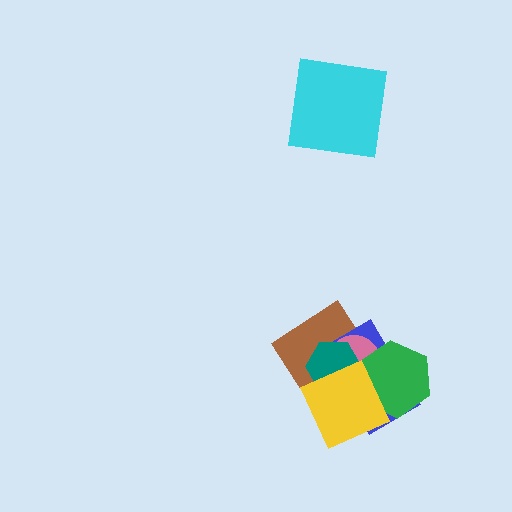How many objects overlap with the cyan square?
0 objects overlap with the cyan square.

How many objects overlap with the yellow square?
5 objects overlap with the yellow square.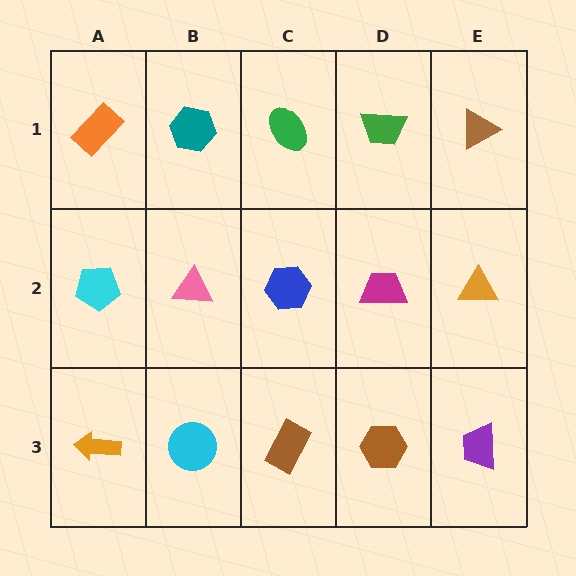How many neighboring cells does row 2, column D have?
4.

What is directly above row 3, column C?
A blue hexagon.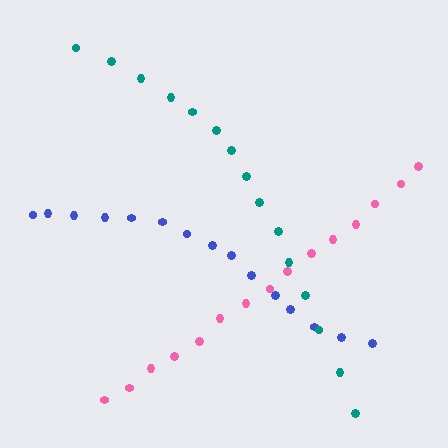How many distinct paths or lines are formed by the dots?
There are 3 distinct paths.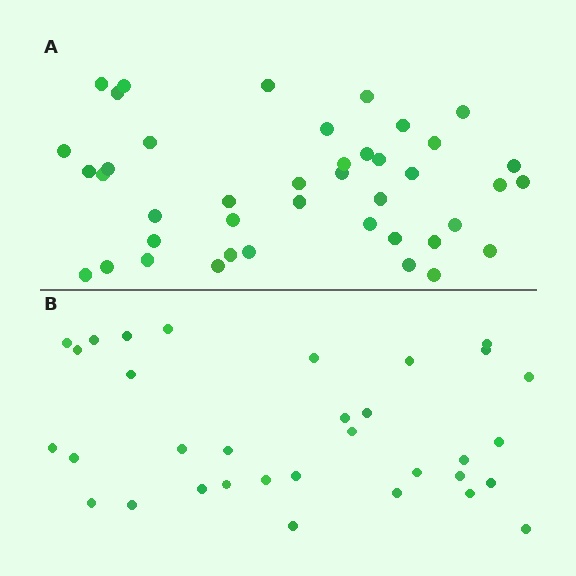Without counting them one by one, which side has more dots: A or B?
Region A (the top region) has more dots.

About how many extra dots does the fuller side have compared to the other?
Region A has roughly 8 or so more dots than region B.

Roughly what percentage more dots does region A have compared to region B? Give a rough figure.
About 25% more.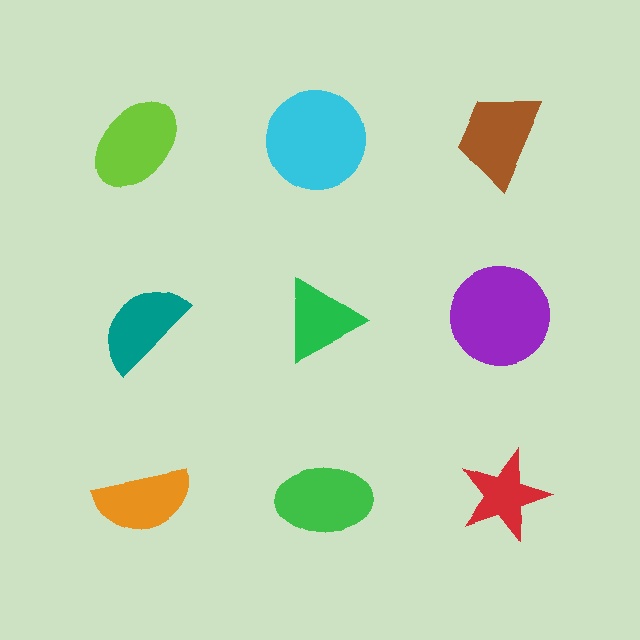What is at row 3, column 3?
A red star.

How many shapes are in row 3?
3 shapes.